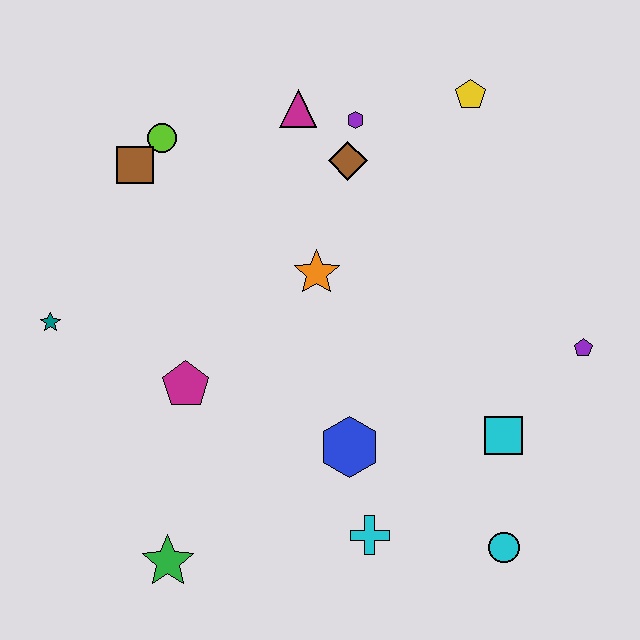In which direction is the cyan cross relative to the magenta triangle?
The cyan cross is below the magenta triangle.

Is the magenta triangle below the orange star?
No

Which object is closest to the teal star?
The magenta pentagon is closest to the teal star.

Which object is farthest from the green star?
The yellow pentagon is farthest from the green star.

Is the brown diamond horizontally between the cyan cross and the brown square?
Yes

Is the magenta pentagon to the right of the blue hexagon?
No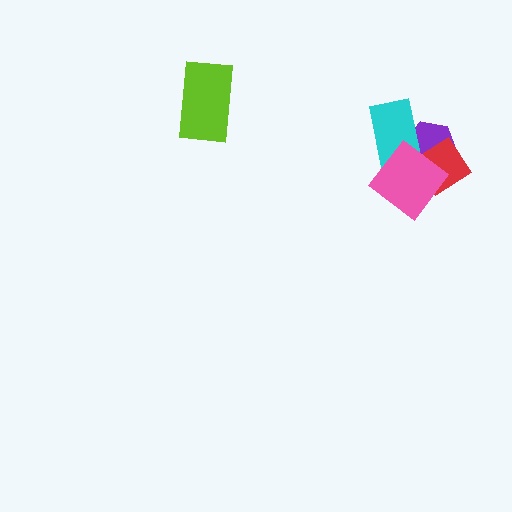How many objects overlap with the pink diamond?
3 objects overlap with the pink diamond.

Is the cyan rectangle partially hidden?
Yes, it is partially covered by another shape.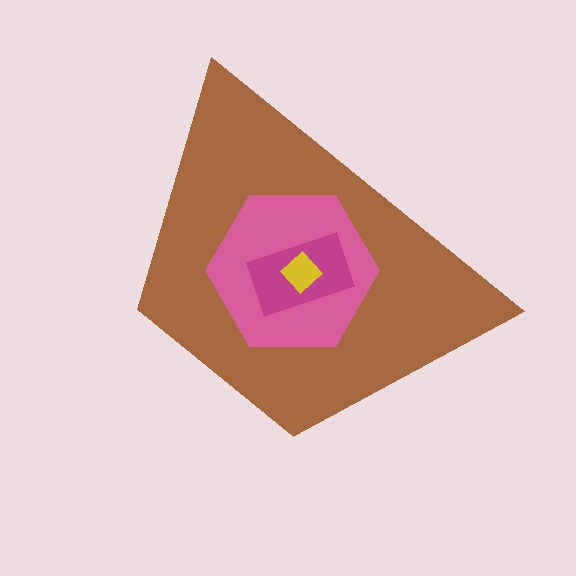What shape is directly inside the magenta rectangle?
The yellow diamond.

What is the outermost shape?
The brown trapezoid.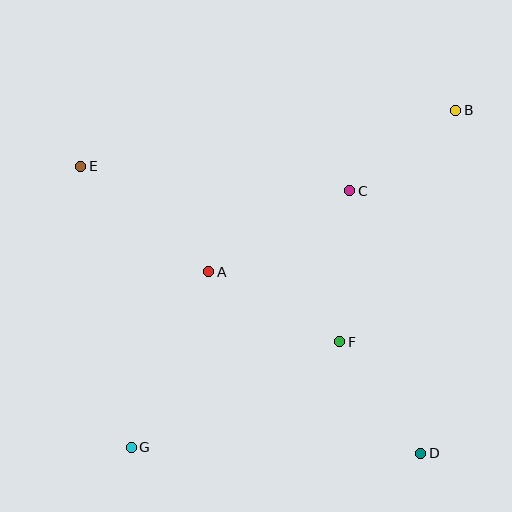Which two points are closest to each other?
Points B and C are closest to each other.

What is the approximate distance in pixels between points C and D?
The distance between C and D is approximately 272 pixels.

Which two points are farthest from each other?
Points B and G are farthest from each other.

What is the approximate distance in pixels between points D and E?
The distance between D and E is approximately 445 pixels.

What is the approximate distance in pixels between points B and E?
The distance between B and E is approximately 379 pixels.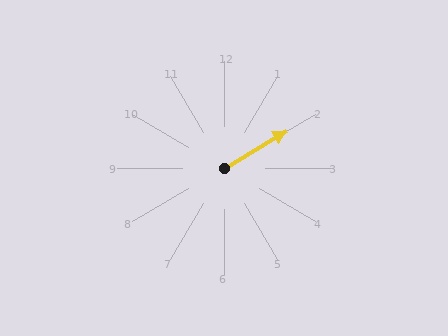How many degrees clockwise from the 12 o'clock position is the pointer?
Approximately 59 degrees.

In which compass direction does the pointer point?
Northeast.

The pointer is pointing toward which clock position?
Roughly 2 o'clock.